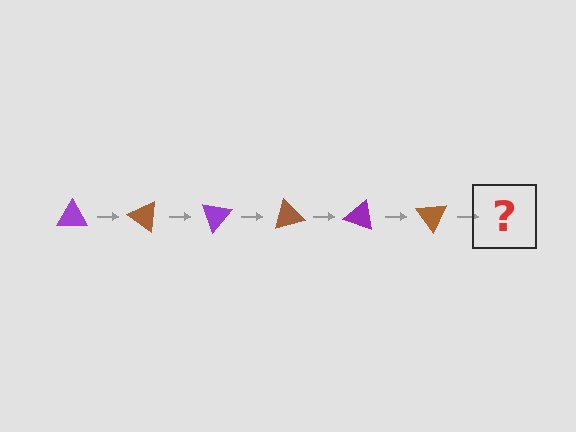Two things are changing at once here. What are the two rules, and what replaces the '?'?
The two rules are that it rotates 35 degrees each step and the color cycles through purple and brown. The '?' should be a purple triangle, rotated 210 degrees from the start.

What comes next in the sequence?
The next element should be a purple triangle, rotated 210 degrees from the start.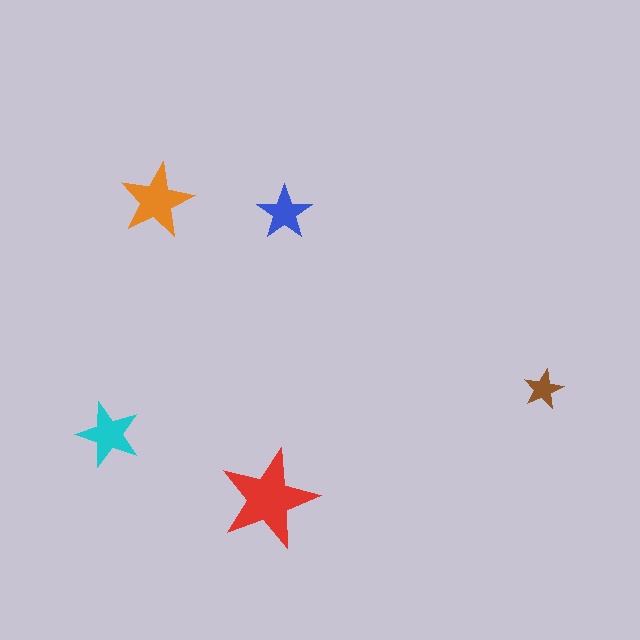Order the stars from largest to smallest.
the red one, the orange one, the cyan one, the blue one, the brown one.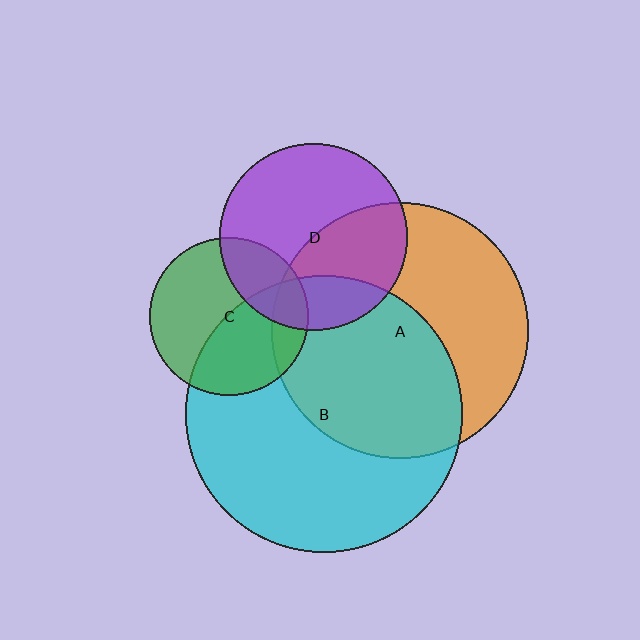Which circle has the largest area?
Circle B (cyan).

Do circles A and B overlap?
Yes.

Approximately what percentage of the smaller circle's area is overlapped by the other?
Approximately 50%.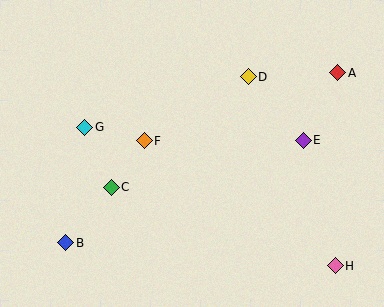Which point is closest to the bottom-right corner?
Point H is closest to the bottom-right corner.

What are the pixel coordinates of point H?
Point H is at (335, 266).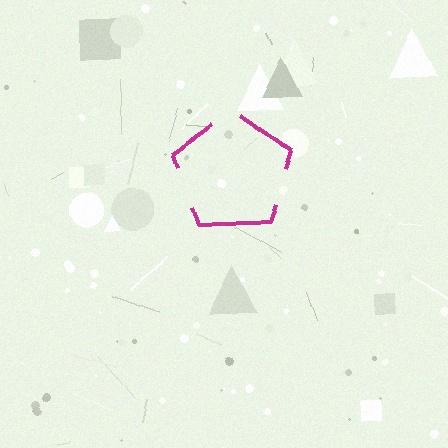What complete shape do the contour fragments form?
The contour fragments form a pentagon.